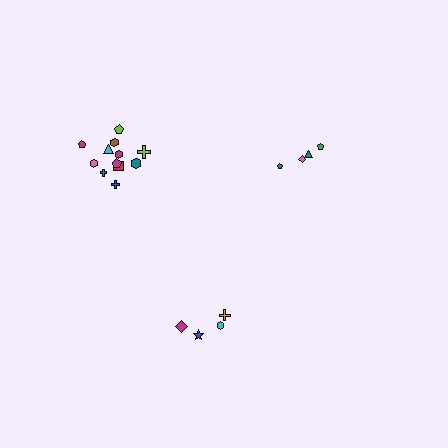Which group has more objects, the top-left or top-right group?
The top-left group.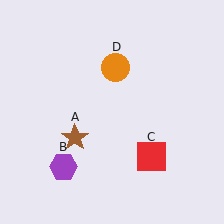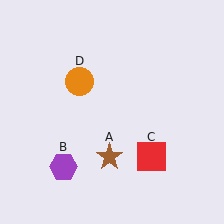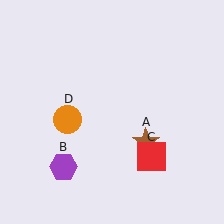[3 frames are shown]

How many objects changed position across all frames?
2 objects changed position: brown star (object A), orange circle (object D).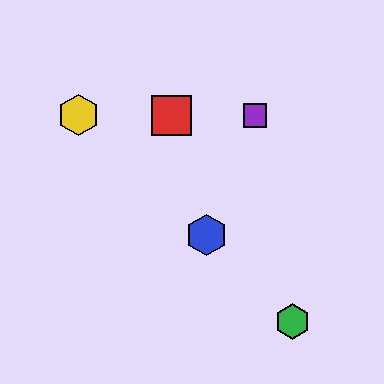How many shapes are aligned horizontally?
3 shapes (the red square, the yellow hexagon, the purple square) are aligned horizontally.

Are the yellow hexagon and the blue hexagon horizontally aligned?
No, the yellow hexagon is at y≈115 and the blue hexagon is at y≈235.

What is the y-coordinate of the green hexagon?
The green hexagon is at y≈322.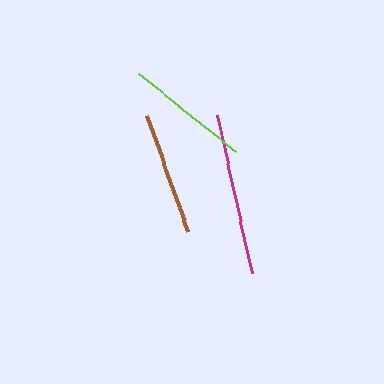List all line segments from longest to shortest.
From longest to shortest: magenta, lime, brown.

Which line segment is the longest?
The magenta line is the longest at approximately 161 pixels.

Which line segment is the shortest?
The brown line is the shortest at approximately 124 pixels.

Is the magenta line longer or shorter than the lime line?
The magenta line is longer than the lime line.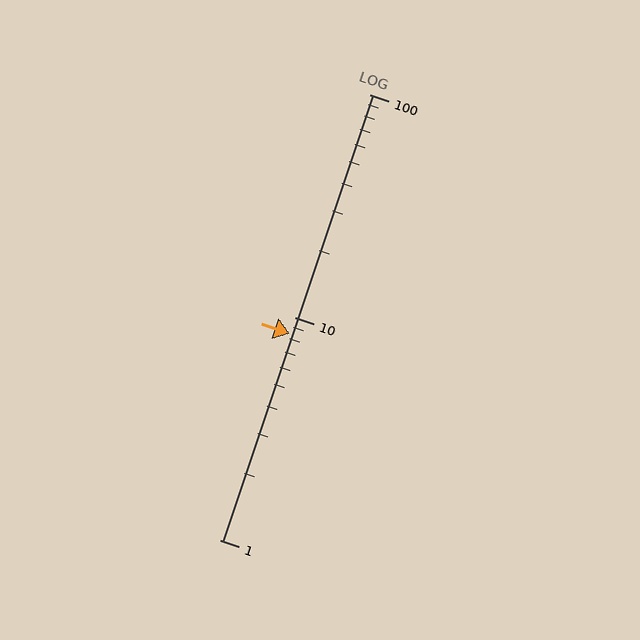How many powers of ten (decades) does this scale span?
The scale spans 2 decades, from 1 to 100.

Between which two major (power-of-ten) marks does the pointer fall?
The pointer is between 1 and 10.